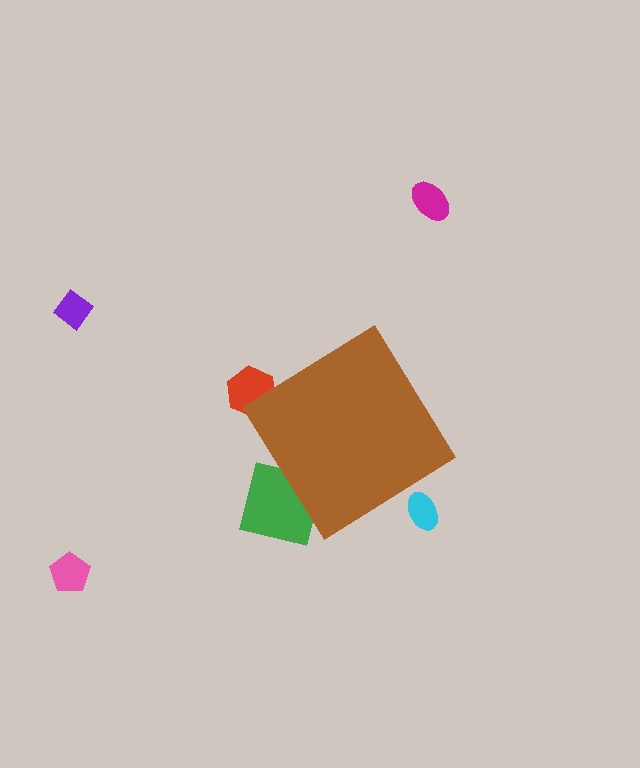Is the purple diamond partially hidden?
No, the purple diamond is fully visible.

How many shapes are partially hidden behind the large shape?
3 shapes are partially hidden.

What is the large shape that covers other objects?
A brown diamond.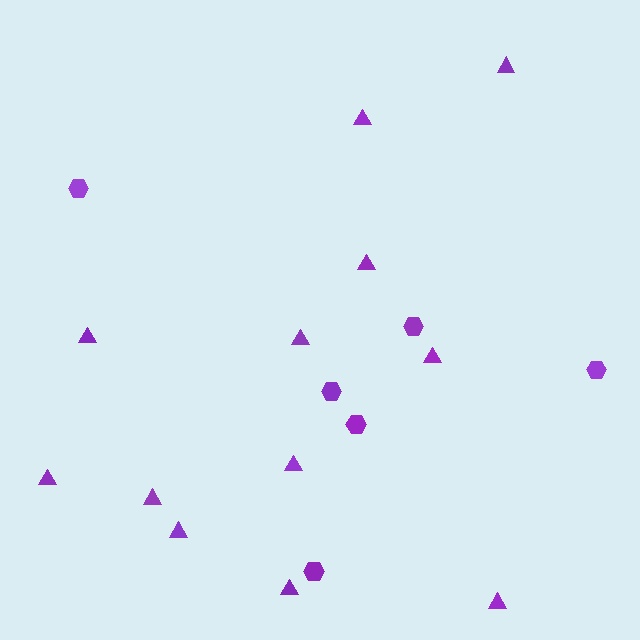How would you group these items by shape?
There are 2 groups: one group of triangles (12) and one group of hexagons (6).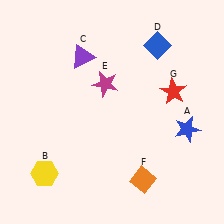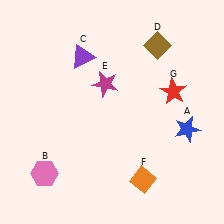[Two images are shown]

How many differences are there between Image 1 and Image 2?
There are 2 differences between the two images.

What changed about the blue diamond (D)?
In Image 1, D is blue. In Image 2, it changed to brown.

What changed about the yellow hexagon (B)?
In Image 1, B is yellow. In Image 2, it changed to pink.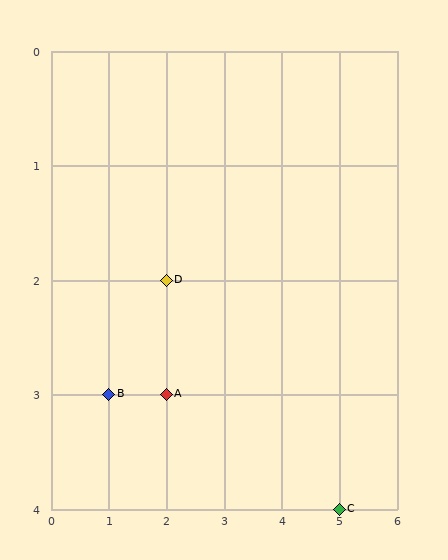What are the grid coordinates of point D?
Point D is at grid coordinates (2, 2).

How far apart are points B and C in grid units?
Points B and C are 4 columns and 1 row apart (about 4.1 grid units diagonally).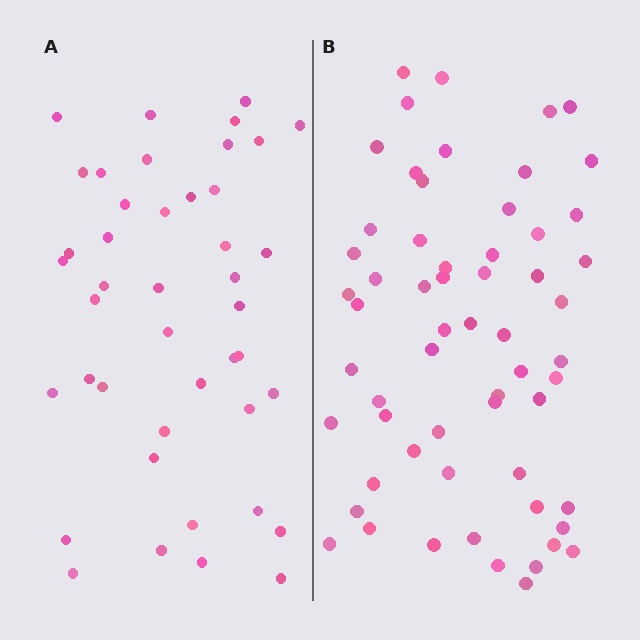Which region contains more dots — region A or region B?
Region B (the right region) has more dots.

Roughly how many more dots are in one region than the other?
Region B has approximately 15 more dots than region A.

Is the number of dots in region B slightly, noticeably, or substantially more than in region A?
Region B has noticeably more, but not dramatically so. The ratio is roughly 1.4 to 1.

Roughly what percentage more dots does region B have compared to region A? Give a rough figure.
About 40% more.